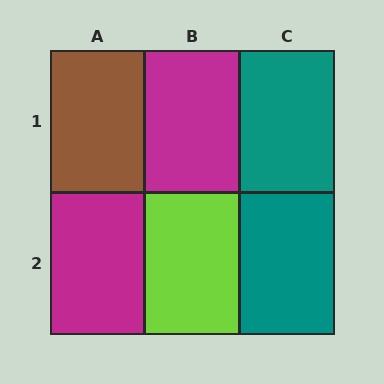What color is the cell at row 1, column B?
Magenta.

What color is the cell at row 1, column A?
Brown.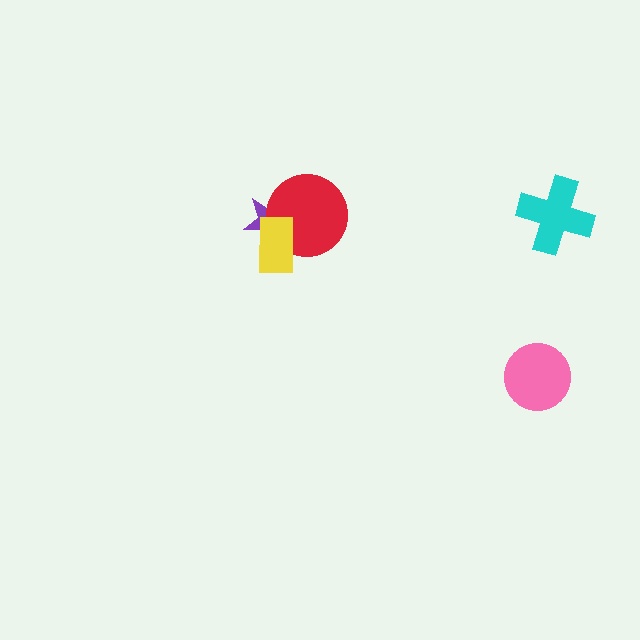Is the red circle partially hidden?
Yes, it is partially covered by another shape.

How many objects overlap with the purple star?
2 objects overlap with the purple star.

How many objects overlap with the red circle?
2 objects overlap with the red circle.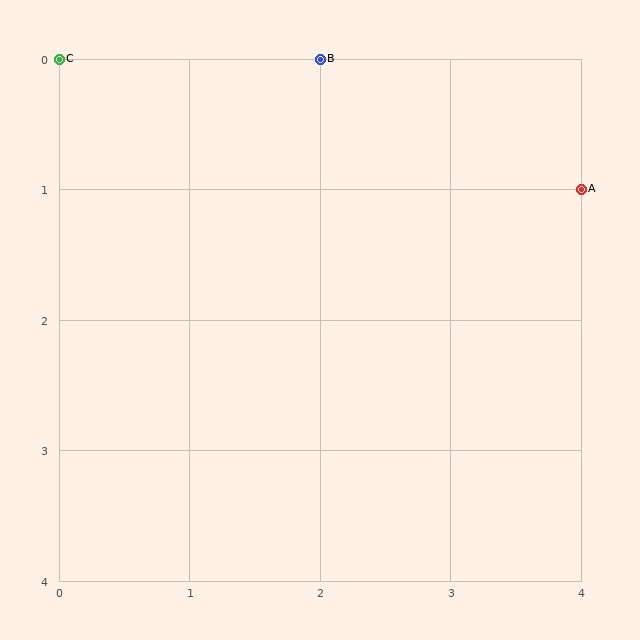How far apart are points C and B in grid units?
Points C and B are 2 columns apart.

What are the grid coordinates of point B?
Point B is at grid coordinates (2, 0).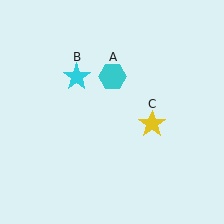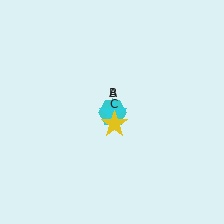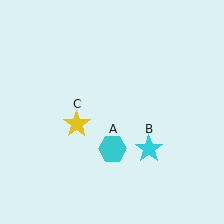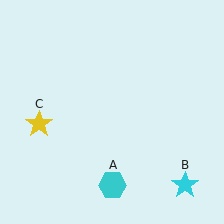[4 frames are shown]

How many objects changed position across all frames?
3 objects changed position: cyan hexagon (object A), cyan star (object B), yellow star (object C).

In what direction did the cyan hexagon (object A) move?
The cyan hexagon (object A) moved down.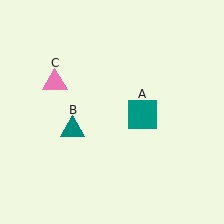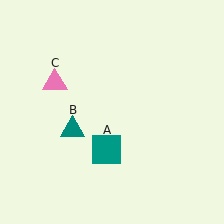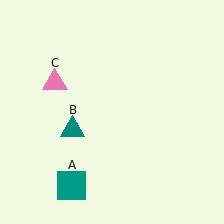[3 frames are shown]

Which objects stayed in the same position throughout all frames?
Teal triangle (object B) and pink triangle (object C) remained stationary.